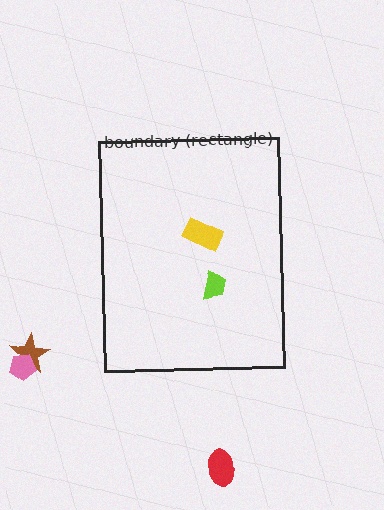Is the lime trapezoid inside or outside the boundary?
Inside.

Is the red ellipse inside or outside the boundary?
Outside.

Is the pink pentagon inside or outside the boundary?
Outside.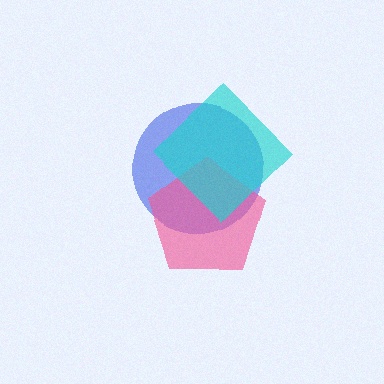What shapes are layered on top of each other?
The layered shapes are: a blue circle, a pink pentagon, a cyan diamond.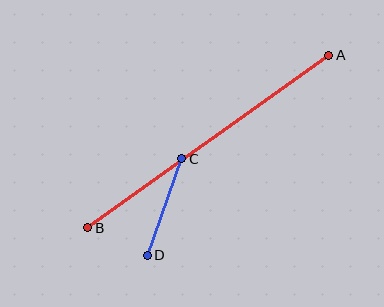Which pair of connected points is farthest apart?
Points A and B are farthest apart.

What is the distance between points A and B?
The distance is approximately 296 pixels.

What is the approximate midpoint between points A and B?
The midpoint is at approximately (208, 142) pixels.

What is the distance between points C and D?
The distance is approximately 103 pixels.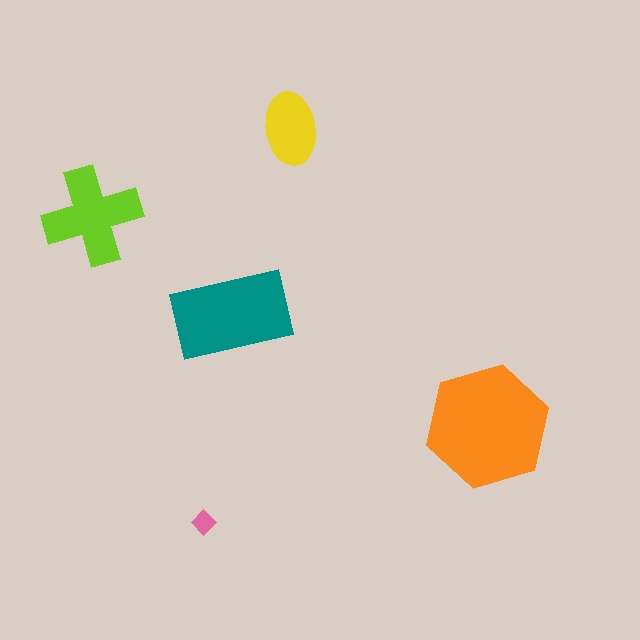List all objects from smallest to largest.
The pink diamond, the yellow ellipse, the lime cross, the teal rectangle, the orange hexagon.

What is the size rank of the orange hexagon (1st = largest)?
1st.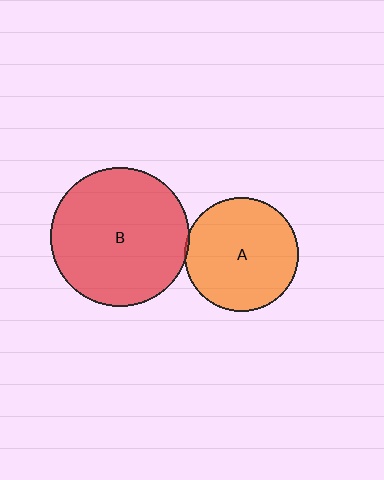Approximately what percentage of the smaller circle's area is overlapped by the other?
Approximately 5%.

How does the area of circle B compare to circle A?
Approximately 1.5 times.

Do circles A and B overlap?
Yes.